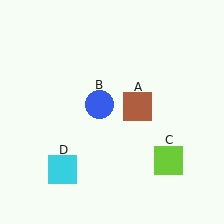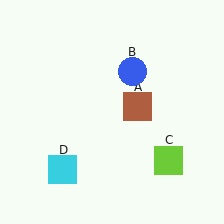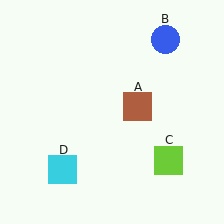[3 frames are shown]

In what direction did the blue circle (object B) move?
The blue circle (object B) moved up and to the right.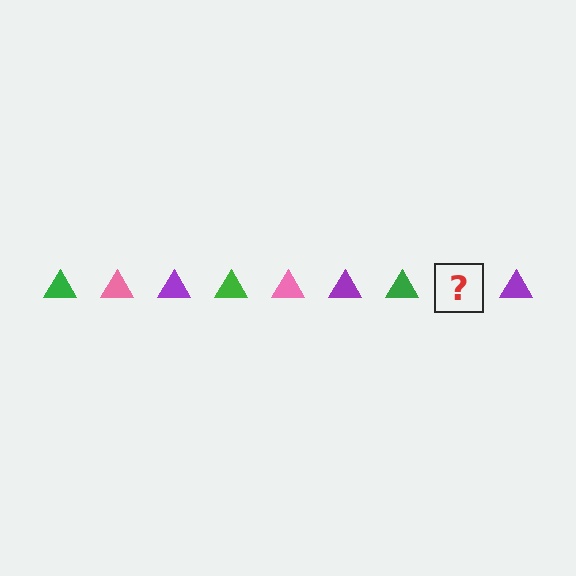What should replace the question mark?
The question mark should be replaced with a pink triangle.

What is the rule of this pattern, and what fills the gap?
The rule is that the pattern cycles through green, pink, purple triangles. The gap should be filled with a pink triangle.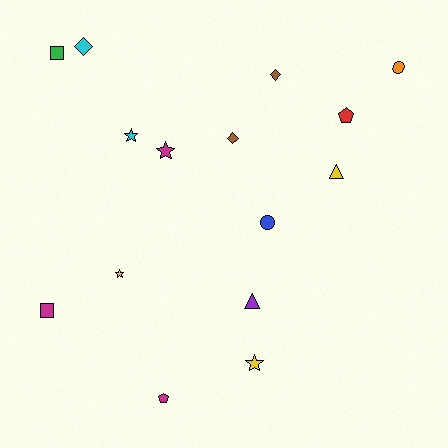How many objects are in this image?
There are 15 objects.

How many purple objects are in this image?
There is 1 purple object.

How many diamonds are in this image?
There are 3 diamonds.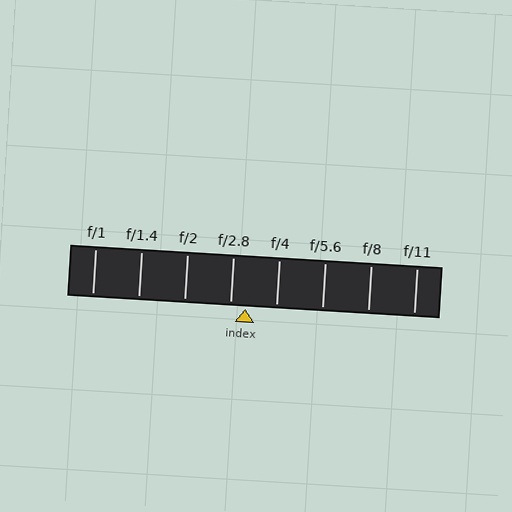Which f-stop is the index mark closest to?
The index mark is closest to f/2.8.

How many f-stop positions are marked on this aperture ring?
There are 8 f-stop positions marked.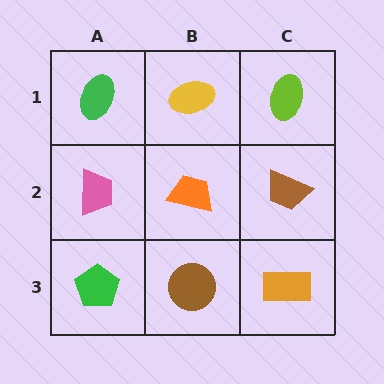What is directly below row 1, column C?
A brown trapezoid.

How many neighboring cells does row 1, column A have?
2.